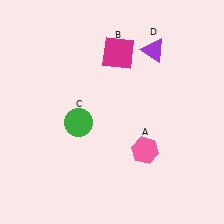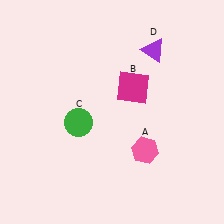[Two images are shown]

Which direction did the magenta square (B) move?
The magenta square (B) moved down.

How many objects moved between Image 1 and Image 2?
1 object moved between the two images.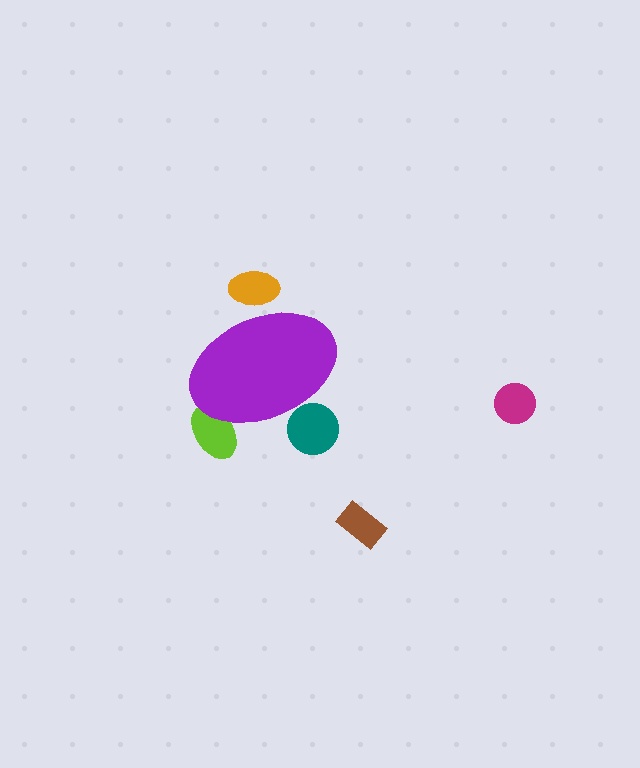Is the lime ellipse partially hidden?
Yes, the lime ellipse is partially hidden behind the purple ellipse.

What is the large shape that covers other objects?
A purple ellipse.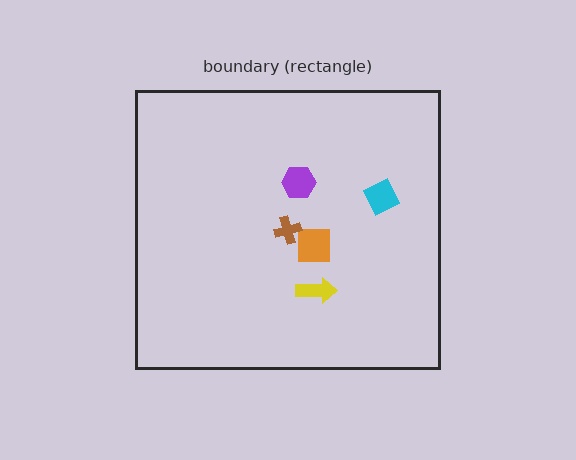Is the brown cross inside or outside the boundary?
Inside.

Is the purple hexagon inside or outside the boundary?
Inside.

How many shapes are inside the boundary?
5 inside, 0 outside.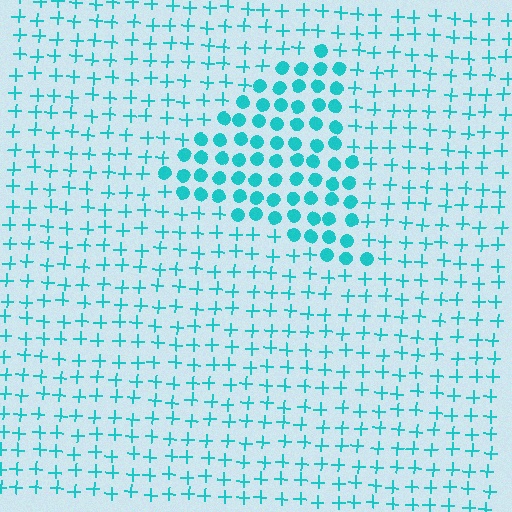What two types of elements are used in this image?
The image uses circles inside the triangle region and plus signs outside it.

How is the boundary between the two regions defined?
The boundary is defined by a change in element shape: circles inside vs. plus signs outside. All elements share the same color and spacing.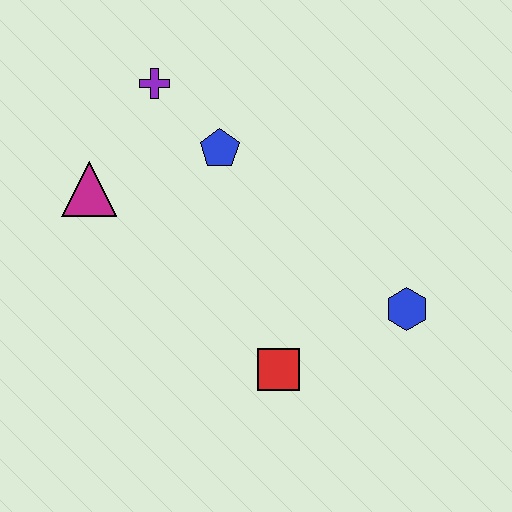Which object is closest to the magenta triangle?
The purple cross is closest to the magenta triangle.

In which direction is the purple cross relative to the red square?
The purple cross is above the red square.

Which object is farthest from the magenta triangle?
The blue hexagon is farthest from the magenta triangle.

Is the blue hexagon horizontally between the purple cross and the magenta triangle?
No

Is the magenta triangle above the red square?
Yes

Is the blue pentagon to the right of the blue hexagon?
No